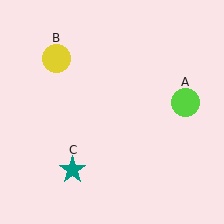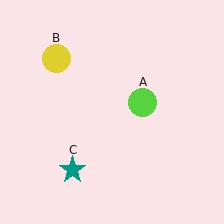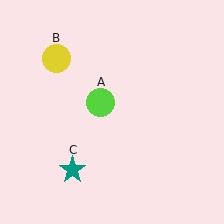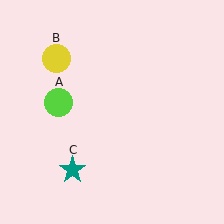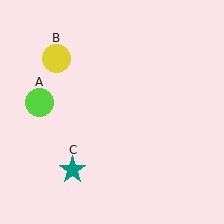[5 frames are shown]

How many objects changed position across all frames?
1 object changed position: lime circle (object A).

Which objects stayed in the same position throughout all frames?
Yellow circle (object B) and teal star (object C) remained stationary.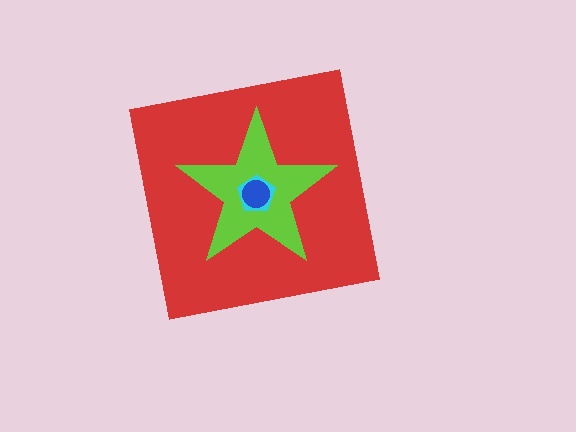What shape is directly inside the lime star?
The cyan pentagon.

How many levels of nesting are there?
4.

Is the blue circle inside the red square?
Yes.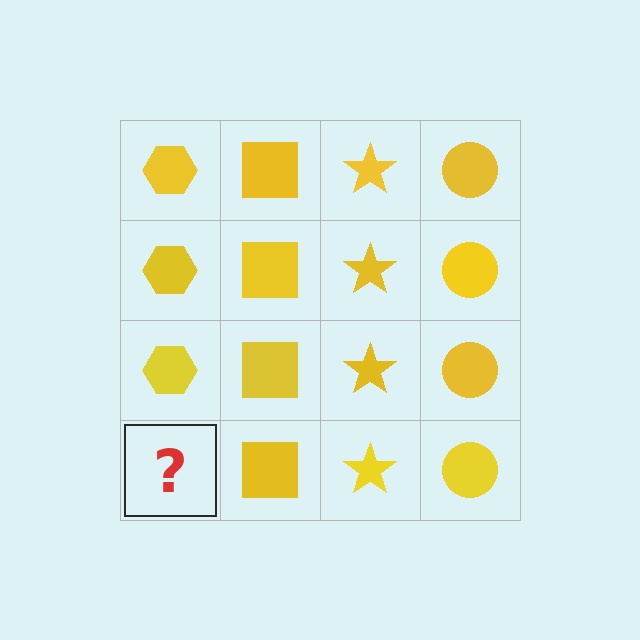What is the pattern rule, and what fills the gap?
The rule is that each column has a consistent shape. The gap should be filled with a yellow hexagon.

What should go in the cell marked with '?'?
The missing cell should contain a yellow hexagon.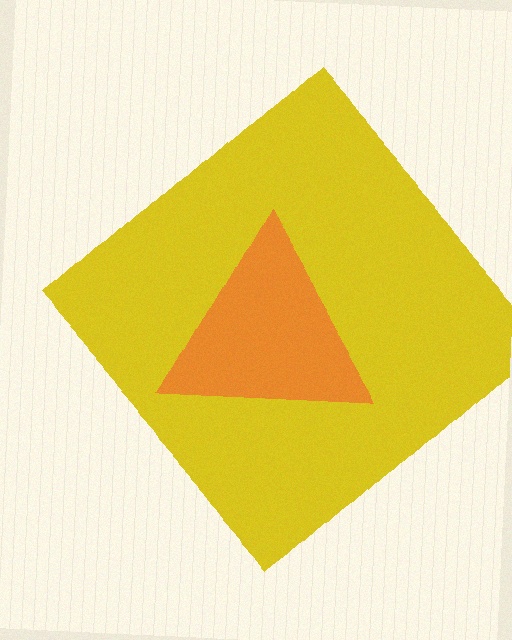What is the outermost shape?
The yellow diamond.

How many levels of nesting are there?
2.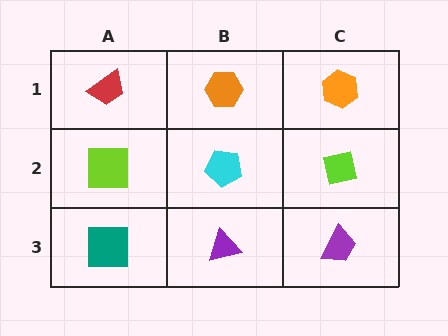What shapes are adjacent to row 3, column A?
A lime square (row 2, column A), a purple triangle (row 3, column B).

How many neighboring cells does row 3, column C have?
2.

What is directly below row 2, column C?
A purple trapezoid.